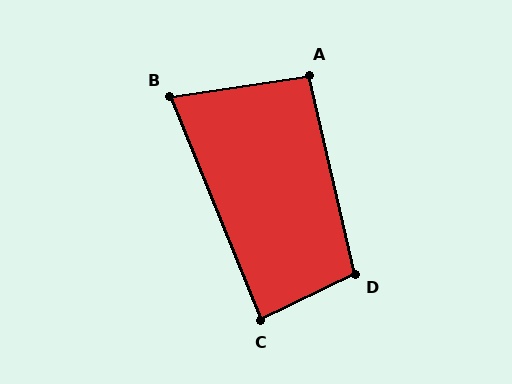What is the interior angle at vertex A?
Approximately 94 degrees (approximately right).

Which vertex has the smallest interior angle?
B, at approximately 77 degrees.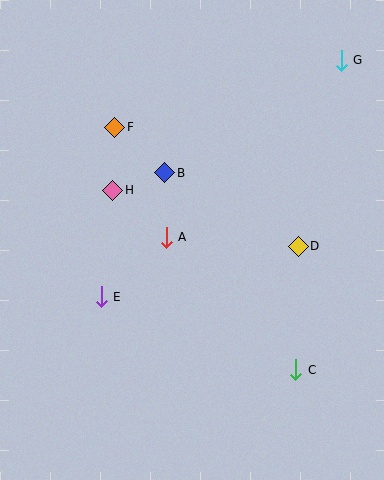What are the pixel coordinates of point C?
Point C is at (296, 370).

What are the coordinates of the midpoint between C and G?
The midpoint between C and G is at (318, 215).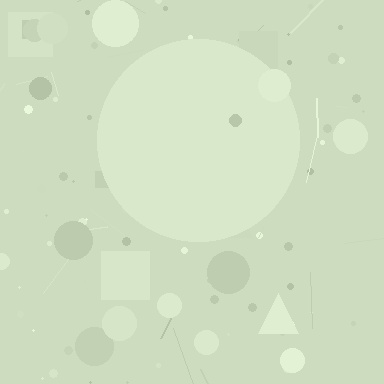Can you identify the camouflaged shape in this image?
The camouflaged shape is a circle.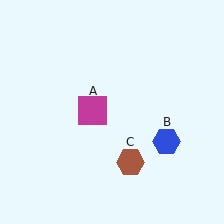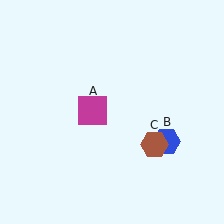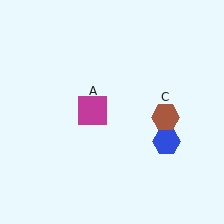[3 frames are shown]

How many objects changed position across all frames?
1 object changed position: brown hexagon (object C).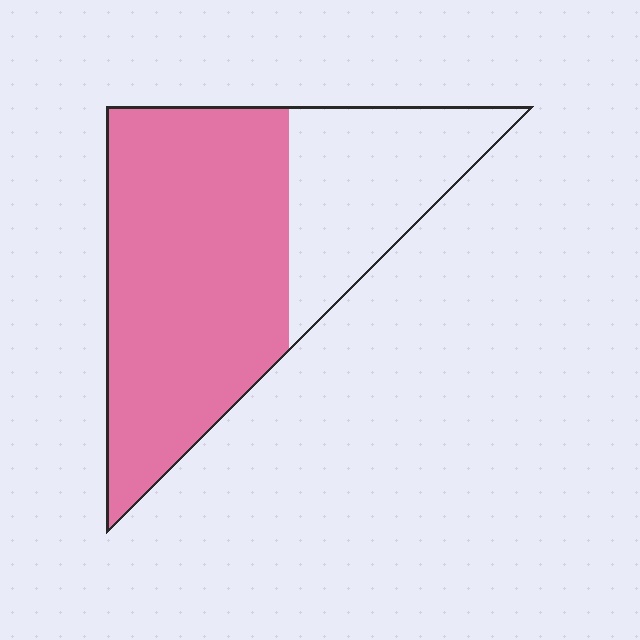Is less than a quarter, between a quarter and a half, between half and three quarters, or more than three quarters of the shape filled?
Between half and three quarters.